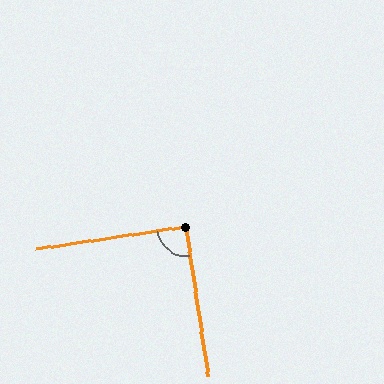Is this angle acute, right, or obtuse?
It is approximately a right angle.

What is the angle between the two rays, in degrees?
Approximately 90 degrees.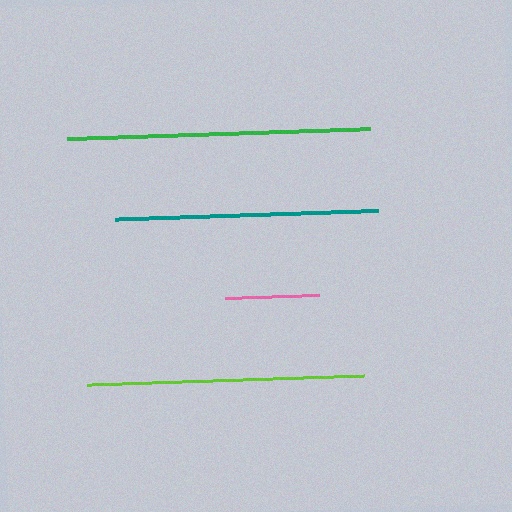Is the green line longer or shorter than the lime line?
The green line is longer than the lime line.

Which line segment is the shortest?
The pink line is the shortest at approximately 94 pixels.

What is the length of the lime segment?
The lime segment is approximately 276 pixels long.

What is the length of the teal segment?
The teal segment is approximately 263 pixels long.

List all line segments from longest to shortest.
From longest to shortest: green, lime, teal, pink.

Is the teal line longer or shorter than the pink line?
The teal line is longer than the pink line.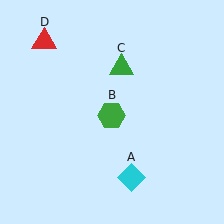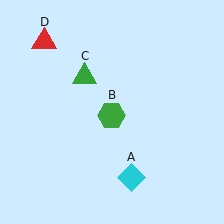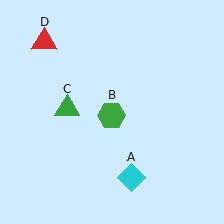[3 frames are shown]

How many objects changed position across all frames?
1 object changed position: green triangle (object C).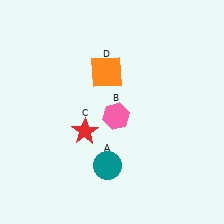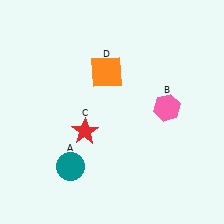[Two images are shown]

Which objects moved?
The objects that moved are: the teal circle (A), the pink hexagon (B).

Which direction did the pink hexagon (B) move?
The pink hexagon (B) moved right.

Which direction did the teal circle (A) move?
The teal circle (A) moved left.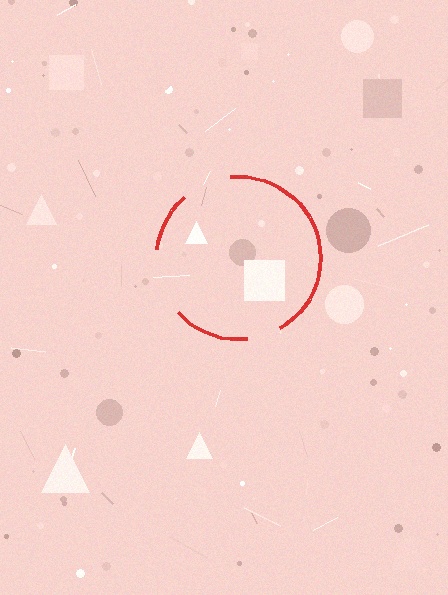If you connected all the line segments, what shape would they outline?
They would outline a circle.